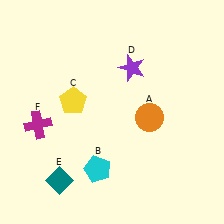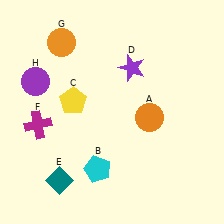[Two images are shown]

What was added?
An orange circle (G), a purple circle (H) were added in Image 2.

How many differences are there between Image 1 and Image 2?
There are 2 differences between the two images.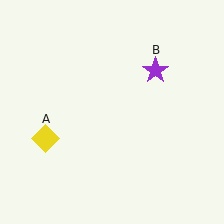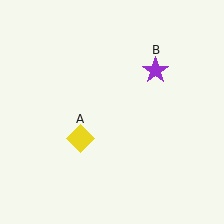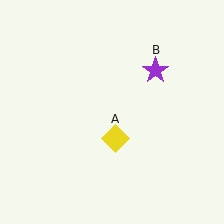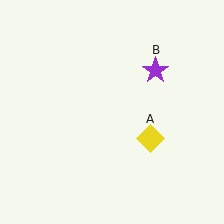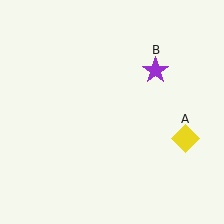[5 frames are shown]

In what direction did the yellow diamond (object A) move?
The yellow diamond (object A) moved right.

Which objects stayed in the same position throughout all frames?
Purple star (object B) remained stationary.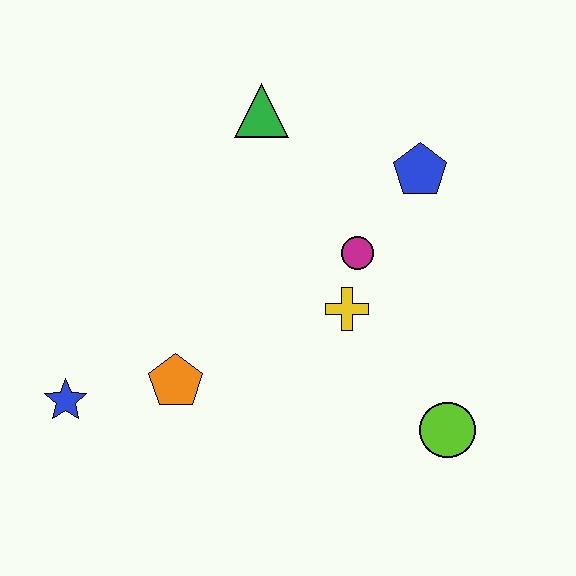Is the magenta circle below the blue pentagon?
Yes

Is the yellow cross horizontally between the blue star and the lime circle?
Yes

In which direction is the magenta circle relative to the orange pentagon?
The magenta circle is to the right of the orange pentagon.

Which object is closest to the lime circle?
The yellow cross is closest to the lime circle.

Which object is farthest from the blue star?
The blue pentagon is farthest from the blue star.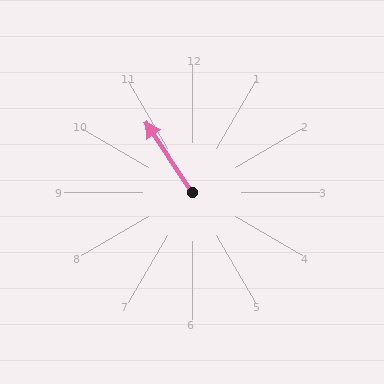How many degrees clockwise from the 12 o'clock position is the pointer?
Approximately 326 degrees.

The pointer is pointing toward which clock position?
Roughly 11 o'clock.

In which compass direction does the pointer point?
Northwest.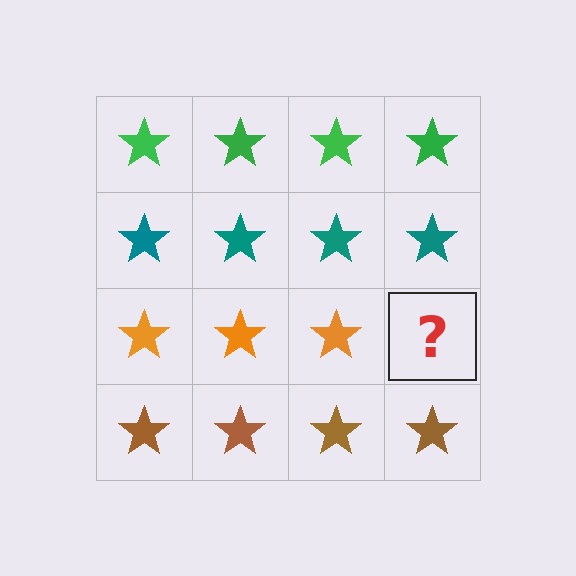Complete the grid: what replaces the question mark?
The question mark should be replaced with an orange star.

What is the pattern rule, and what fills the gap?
The rule is that each row has a consistent color. The gap should be filled with an orange star.